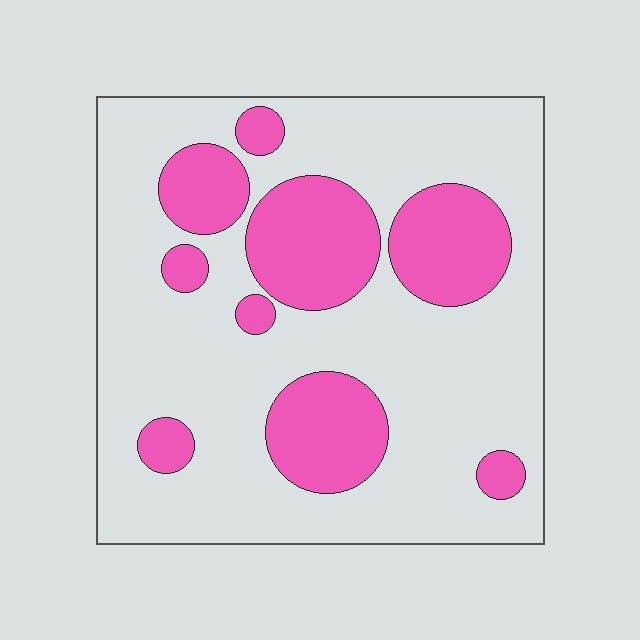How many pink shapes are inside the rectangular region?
9.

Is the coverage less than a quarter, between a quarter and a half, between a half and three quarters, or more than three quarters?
Between a quarter and a half.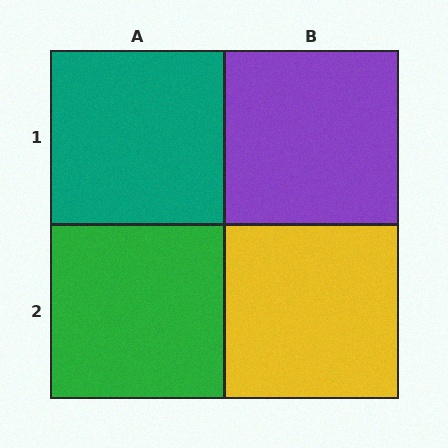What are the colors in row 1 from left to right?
Teal, purple.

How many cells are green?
1 cell is green.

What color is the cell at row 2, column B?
Yellow.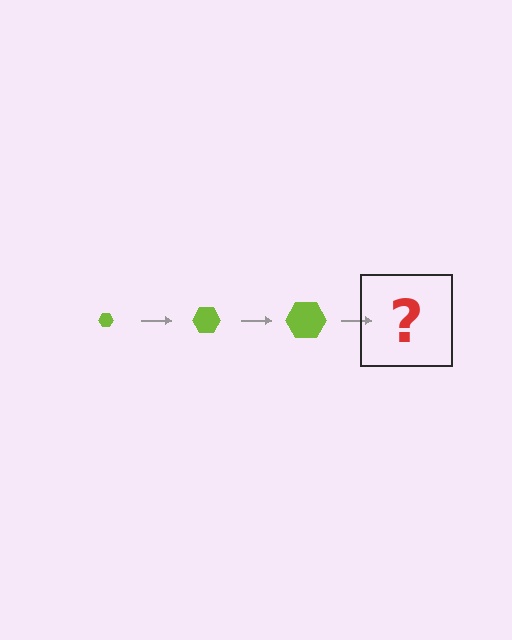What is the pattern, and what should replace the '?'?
The pattern is that the hexagon gets progressively larger each step. The '?' should be a lime hexagon, larger than the previous one.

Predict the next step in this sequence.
The next step is a lime hexagon, larger than the previous one.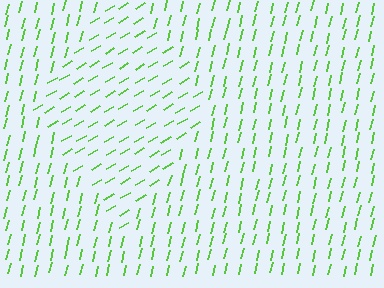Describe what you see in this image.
The image is filled with small lime line segments. A diamond region in the image has lines oriented differently from the surrounding lines, creating a visible texture boundary.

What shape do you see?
I see a diamond.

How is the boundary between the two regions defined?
The boundary is defined purely by a change in line orientation (approximately 45 degrees difference). All lines are the same color and thickness.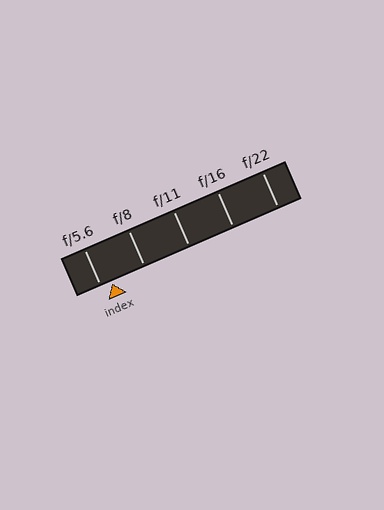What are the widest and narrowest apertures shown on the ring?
The widest aperture shown is f/5.6 and the narrowest is f/22.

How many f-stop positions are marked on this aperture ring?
There are 5 f-stop positions marked.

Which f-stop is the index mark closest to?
The index mark is closest to f/5.6.